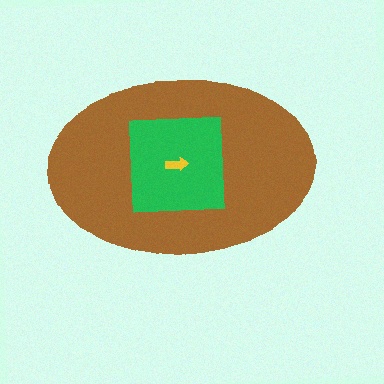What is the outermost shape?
The brown ellipse.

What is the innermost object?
The yellow arrow.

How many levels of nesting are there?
3.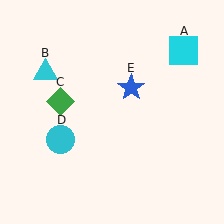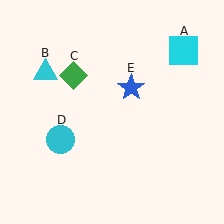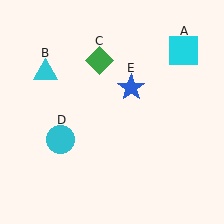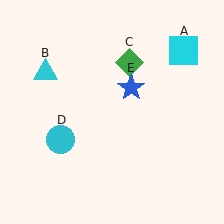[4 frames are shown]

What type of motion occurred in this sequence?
The green diamond (object C) rotated clockwise around the center of the scene.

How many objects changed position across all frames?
1 object changed position: green diamond (object C).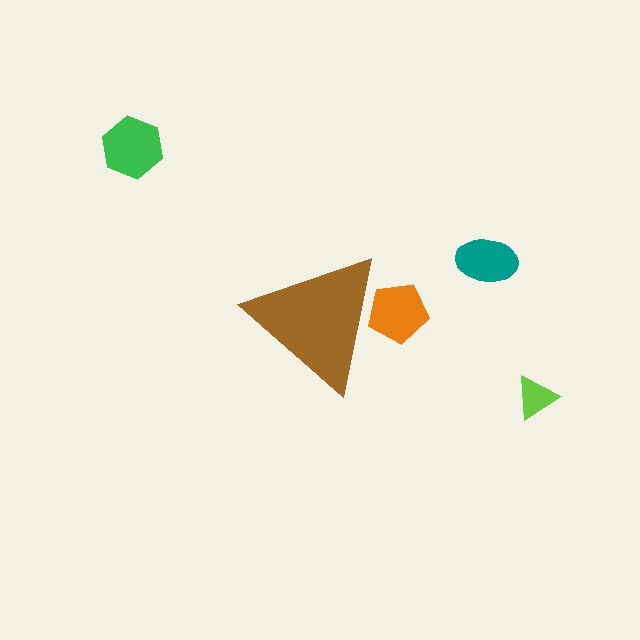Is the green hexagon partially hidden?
No, the green hexagon is fully visible.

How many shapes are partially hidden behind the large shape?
1 shape is partially hidden.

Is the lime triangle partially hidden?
No, the lime triangle is fully visible.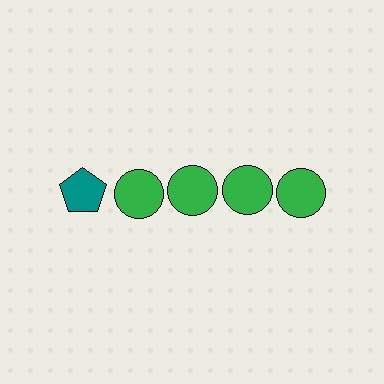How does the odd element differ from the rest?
It differs in both color (teal instead of green) and shape (pentagon instead of circle).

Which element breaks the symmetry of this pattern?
The teal pentagon in the top row, leftmost column breaks the symmetry. All other shapes are green circles.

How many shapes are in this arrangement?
There are 5 shapes arranged in a grid pattern.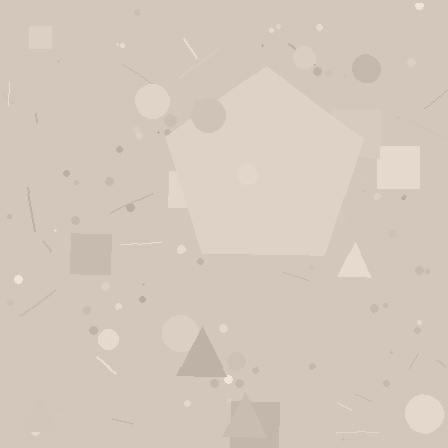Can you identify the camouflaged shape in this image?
The camouflaged shape is a pentagon.